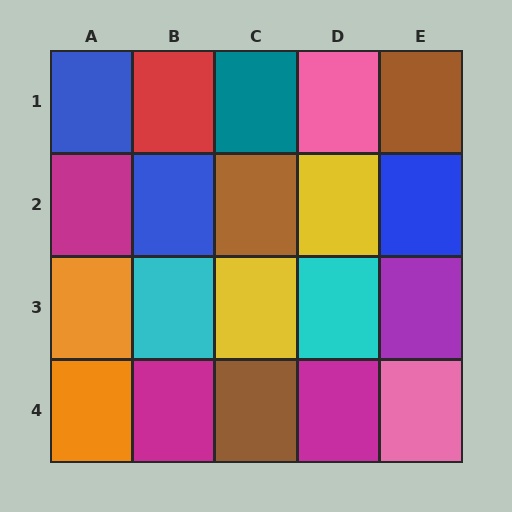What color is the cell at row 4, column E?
Pink.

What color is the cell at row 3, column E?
Purple.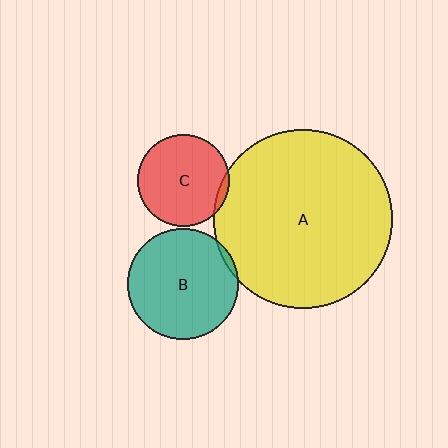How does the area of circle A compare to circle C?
Approximately 3.8 times.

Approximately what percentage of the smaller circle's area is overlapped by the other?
Approximately 5%.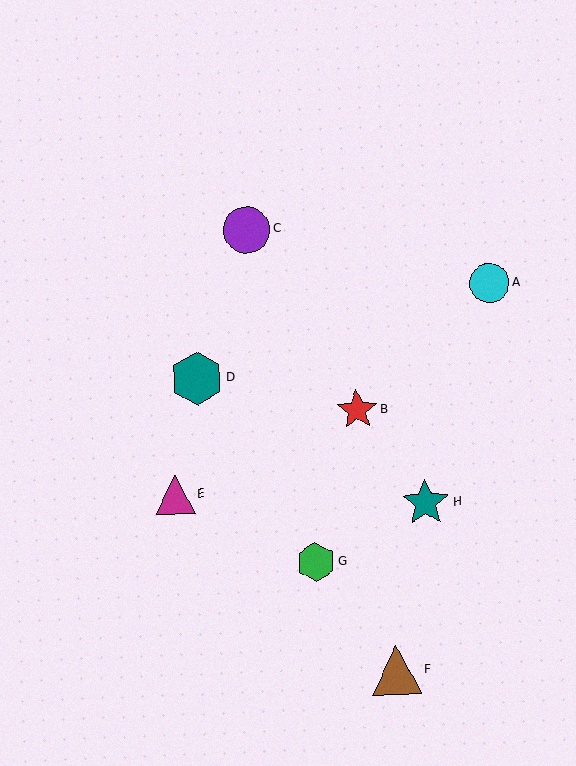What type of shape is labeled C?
Shape C is a purple circle.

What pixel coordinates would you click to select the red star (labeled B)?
Click at (357, 410) to select the red star B.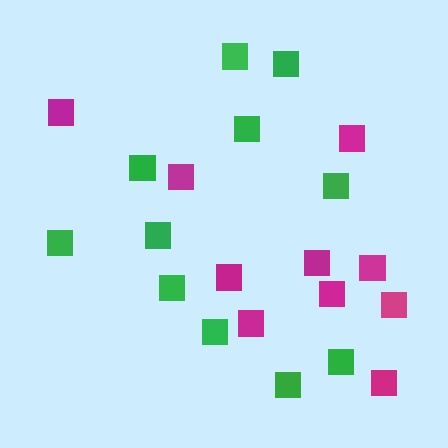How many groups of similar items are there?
There are 2 groups: one group of magenta squares (10) and one group of green squares (11).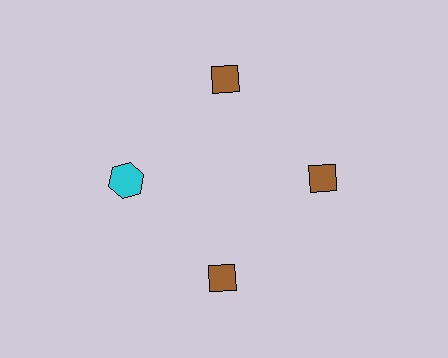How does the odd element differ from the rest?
It differs in both color (cyan instead of brown) and shape (hexagon instead of diamond).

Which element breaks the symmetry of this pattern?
The cyan hexagon at roughly the 9 o'clock position breaks the symmetry. All other shapes are brown diamonds.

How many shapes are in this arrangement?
There are 4 shapes arranged in a ring pattern.